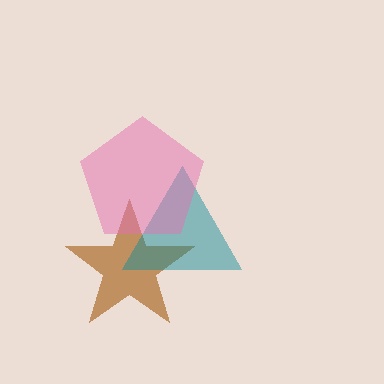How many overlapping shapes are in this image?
There are 3 overlapping shapes in the image.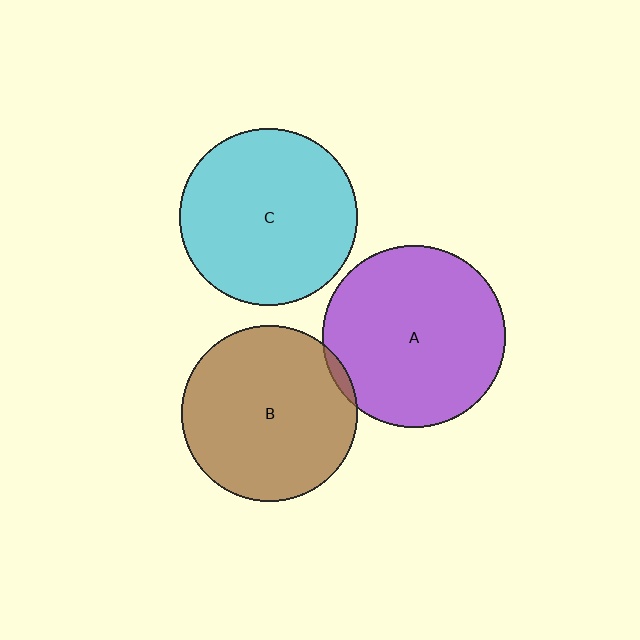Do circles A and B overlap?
Yes.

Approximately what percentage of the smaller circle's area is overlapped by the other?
Approximately 5%.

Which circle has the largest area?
Circle A (purple).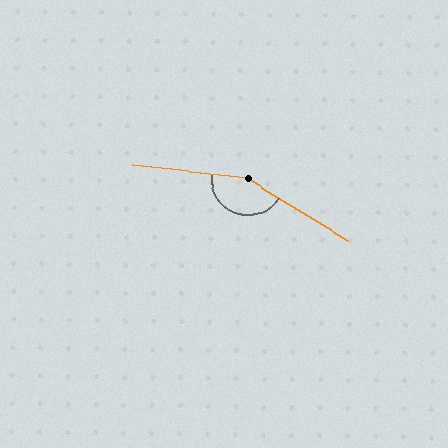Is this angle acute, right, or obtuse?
It is obtuse.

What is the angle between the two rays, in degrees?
Approximately 155 degrees.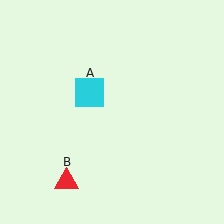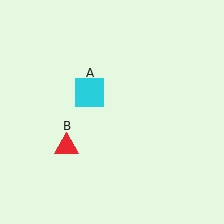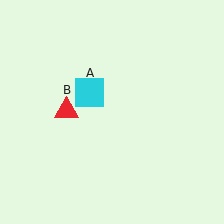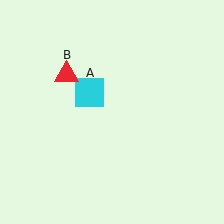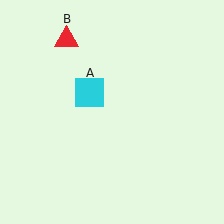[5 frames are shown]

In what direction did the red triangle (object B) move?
The red triangle (object B) moved up.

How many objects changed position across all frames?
1 object changed position: red triangle (object B).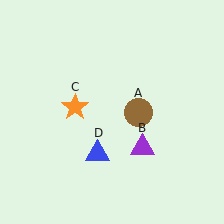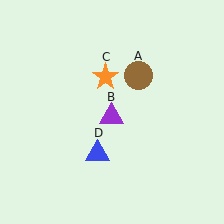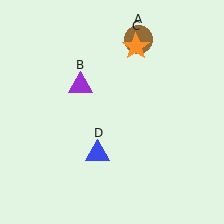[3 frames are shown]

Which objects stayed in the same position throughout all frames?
Blue triangle (object D) remained stationary.